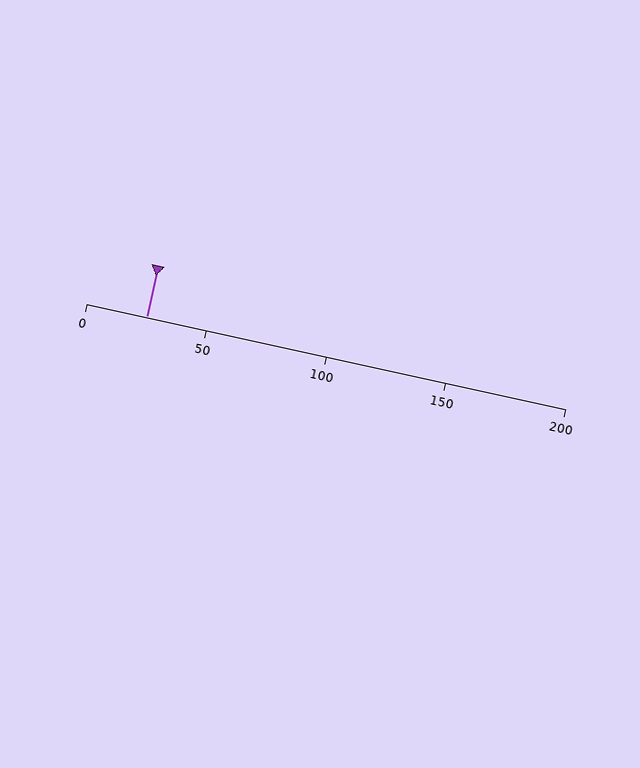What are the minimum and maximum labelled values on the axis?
The axis runs from 0 to 200.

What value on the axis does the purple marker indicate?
The marker indicates approximately 25.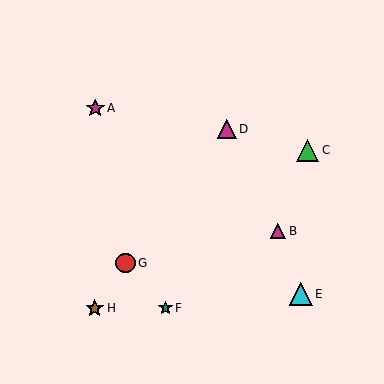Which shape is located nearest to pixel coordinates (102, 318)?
The brown star (labeled H) at (95, 308) is nearest to that location.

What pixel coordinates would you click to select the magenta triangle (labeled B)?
Click at (278, 231) to select the magenta triangle B.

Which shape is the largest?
The cyan triangle (labeled E) is the largest.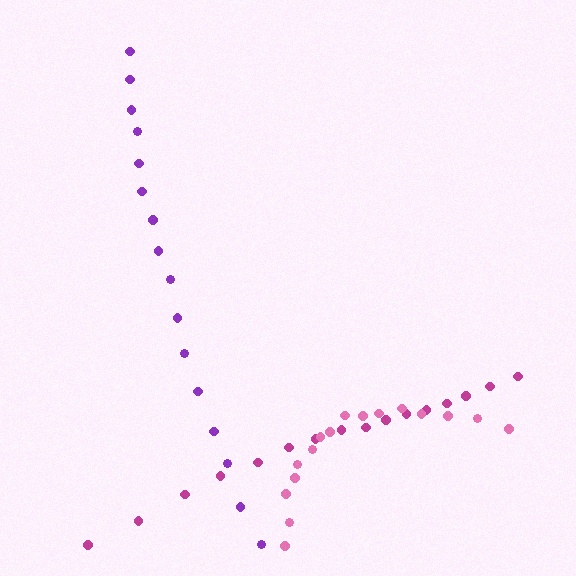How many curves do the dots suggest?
There are 3 distinct paths.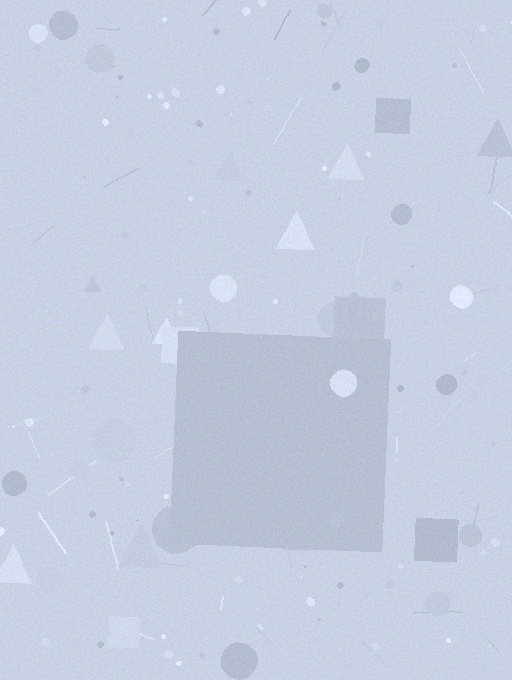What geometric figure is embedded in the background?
A square is embedded in the background.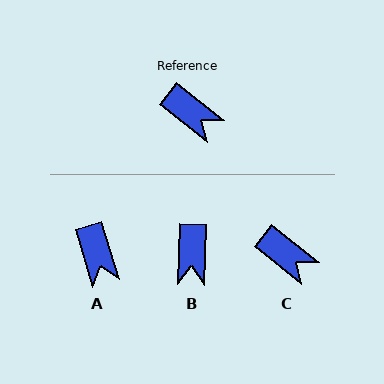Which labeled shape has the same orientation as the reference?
C.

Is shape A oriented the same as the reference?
No, it is off by about 35 degrees.